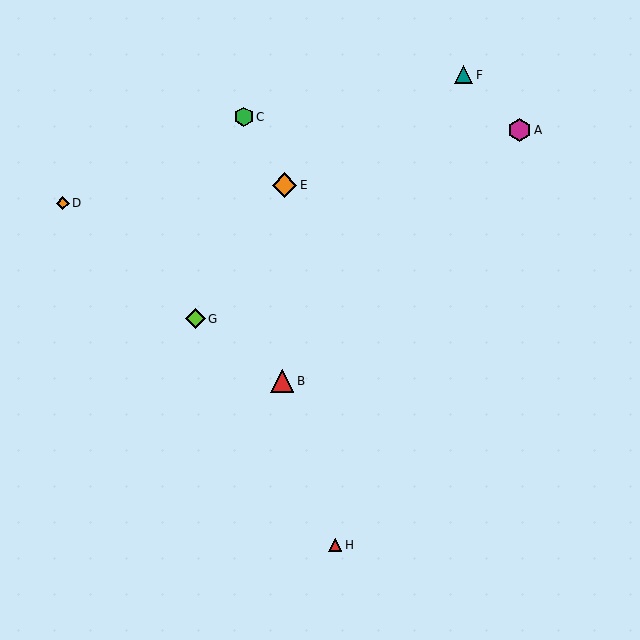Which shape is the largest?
The orange diamond (labeled E) is the largest.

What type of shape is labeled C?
Shape C is a green hexagon.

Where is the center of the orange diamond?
The center of the orange diamond is at (285, 185).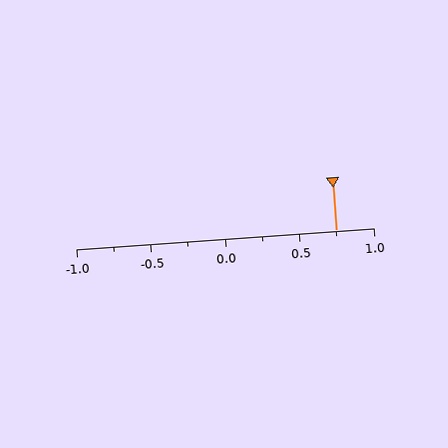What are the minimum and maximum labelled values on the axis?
The axis runs from -1.0 to 1.0.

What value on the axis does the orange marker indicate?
The marker indicates approximately 0.75.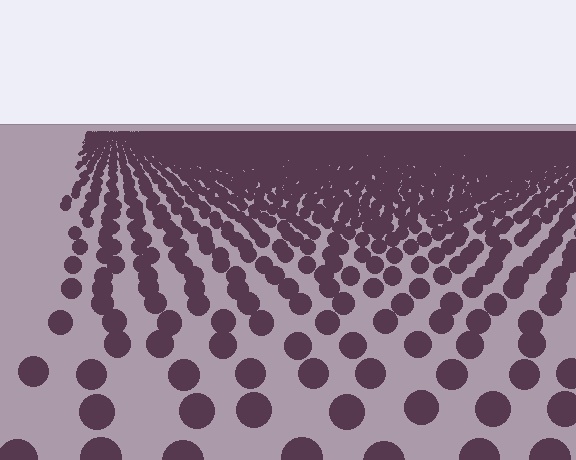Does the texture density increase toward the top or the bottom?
Density increases toward the top.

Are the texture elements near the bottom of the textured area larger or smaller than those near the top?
Larger. Near the bottom, elements are closer to the viewer and appear at a bigger on-screen size.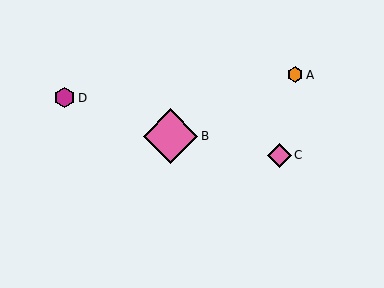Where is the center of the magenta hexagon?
The center of the magenta hexagon is at (65, 98).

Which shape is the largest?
The pink diamond (labeled B) is the largest.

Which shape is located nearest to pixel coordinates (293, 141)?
The pink diamond (labeled C) at (279, 155) is nearest to that location.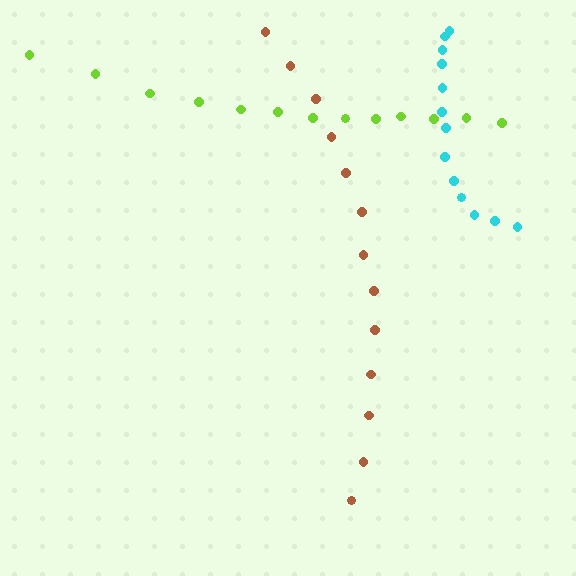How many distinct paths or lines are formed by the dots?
There are 3 distinct paths.